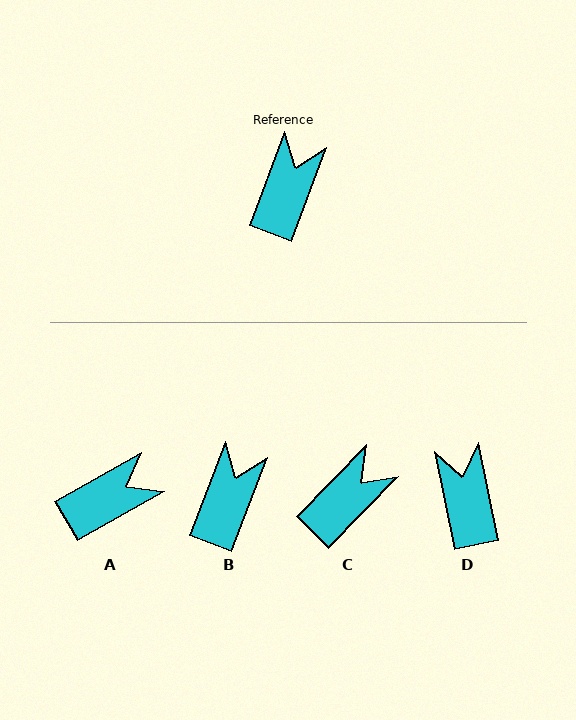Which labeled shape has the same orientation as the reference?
B.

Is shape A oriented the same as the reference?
No, it is off by about 40 degrees.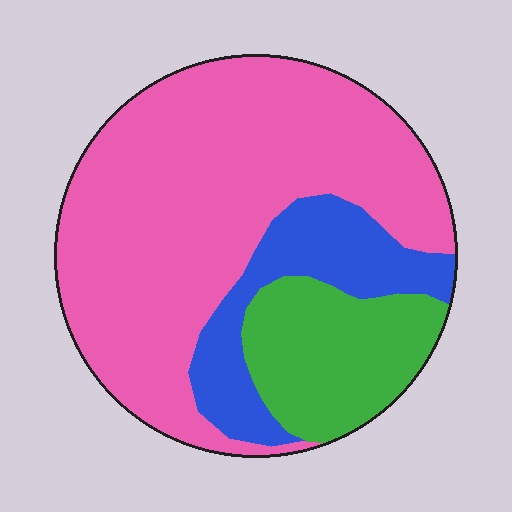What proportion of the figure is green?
Green takes up less than a quarter of the figure.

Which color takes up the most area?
Pink, at roughly 65%.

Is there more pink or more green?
Pink.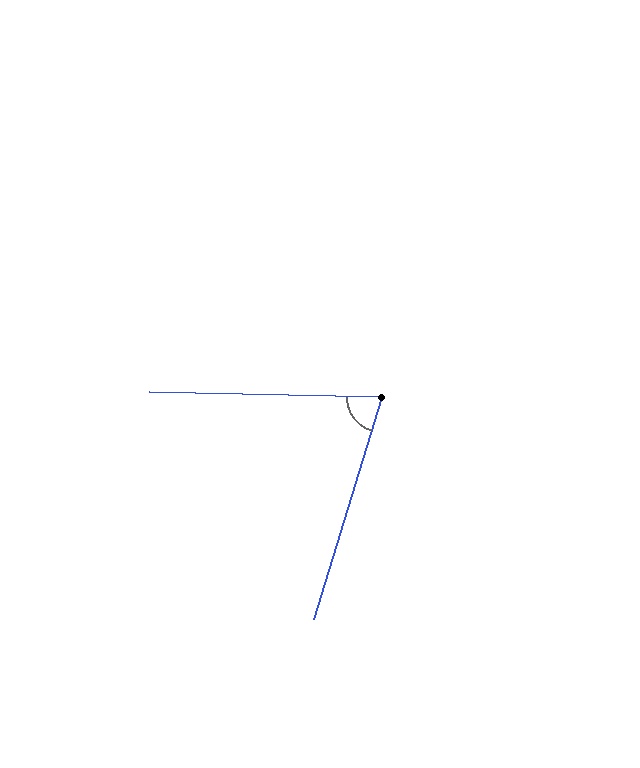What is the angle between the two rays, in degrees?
Approximately 74 degrees.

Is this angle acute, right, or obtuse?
It is acute.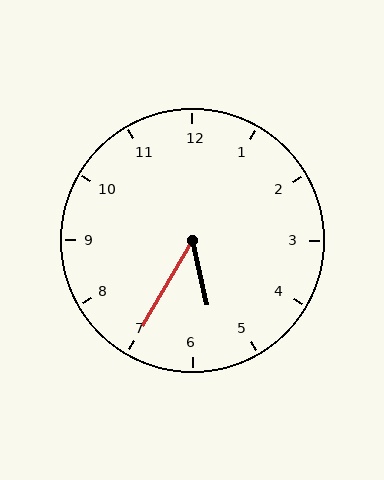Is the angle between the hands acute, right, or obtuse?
It is acute.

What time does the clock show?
5:35.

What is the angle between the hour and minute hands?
Approximately 42 degrees.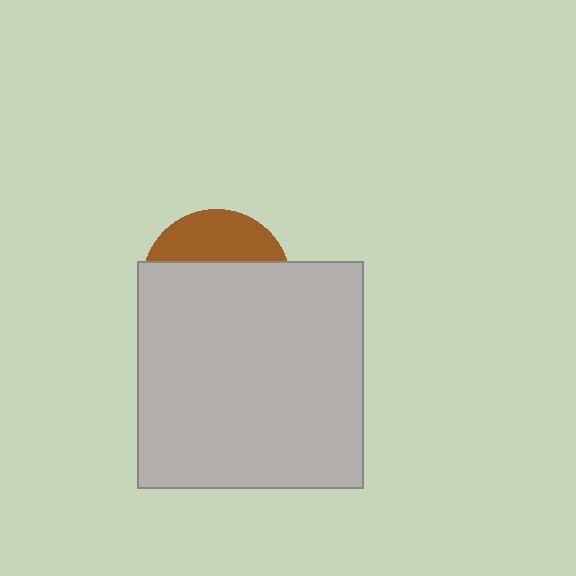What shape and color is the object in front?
The object in front is a light gray square.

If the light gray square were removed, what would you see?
You would see the complete brown circle.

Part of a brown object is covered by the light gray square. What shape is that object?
It is a circle.